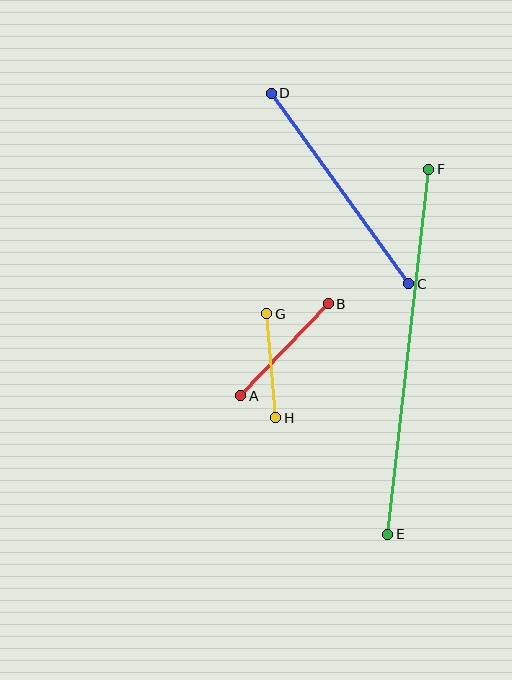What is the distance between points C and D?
The distance is approximately 235 pixels.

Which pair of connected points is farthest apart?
Points E and F are farthest apart.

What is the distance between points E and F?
The distance is approximately 367 pixels.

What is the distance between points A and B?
The distance is approximately 127 pixels.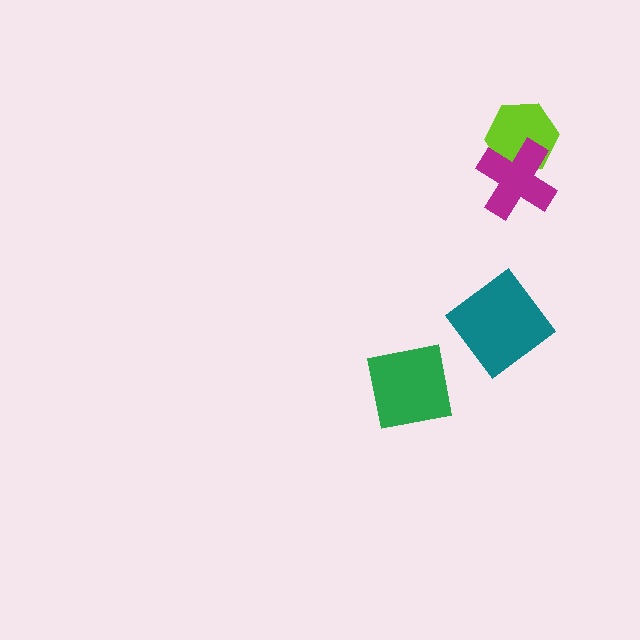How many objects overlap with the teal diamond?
0 objects overlap with the teal diamond.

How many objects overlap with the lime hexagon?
1 object overlaps with the lime hexagon.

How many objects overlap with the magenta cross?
1 object overlaps with the magenta cross.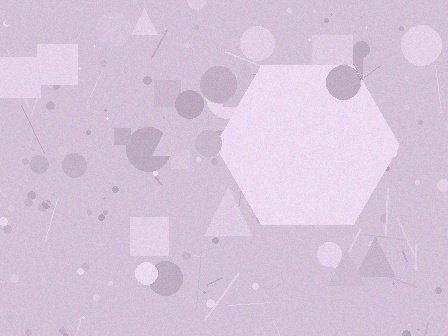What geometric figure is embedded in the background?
A hexagon is embedded in the background.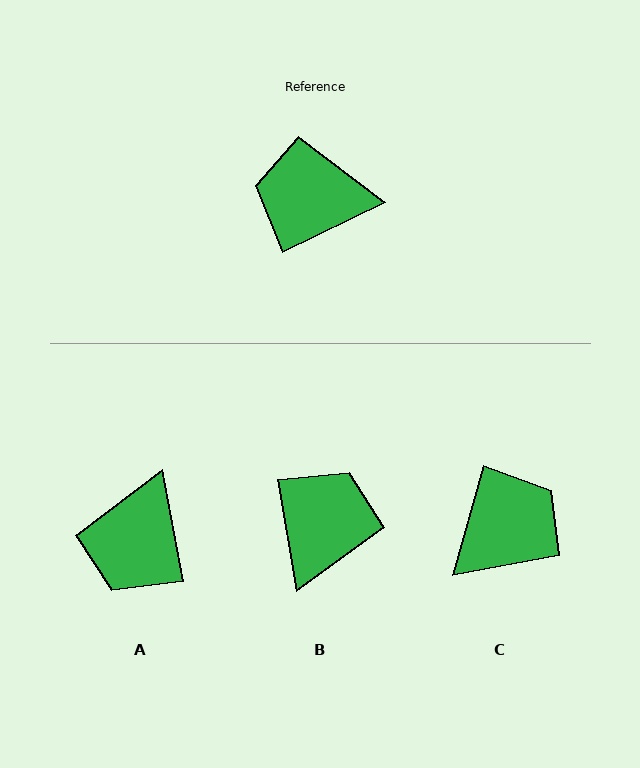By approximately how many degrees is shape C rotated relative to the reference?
Approximately 132 degrees clockwise.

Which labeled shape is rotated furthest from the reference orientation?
C, about 132 degrees away.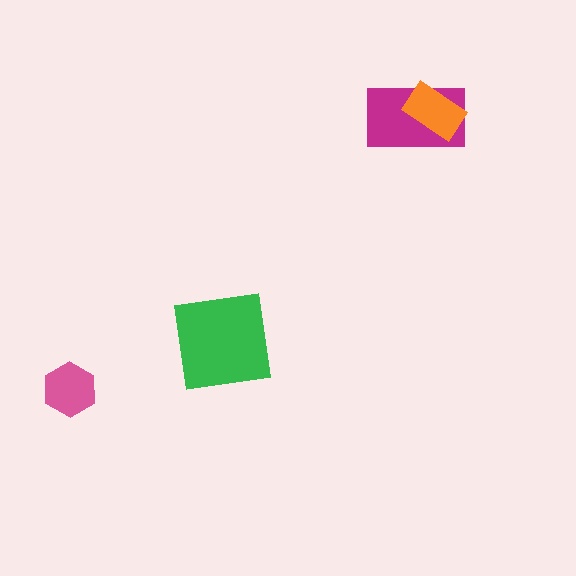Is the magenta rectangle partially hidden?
Yes, it is partially covered by another shape.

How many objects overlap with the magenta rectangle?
1 object overlaps with the magenta rectangle.